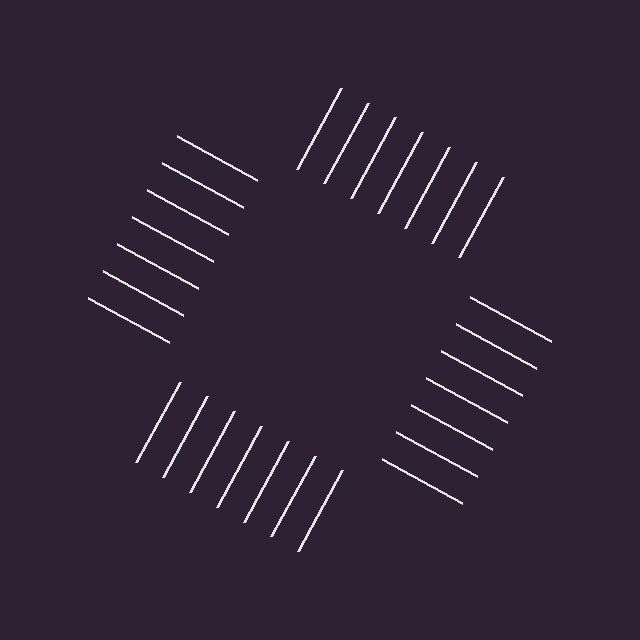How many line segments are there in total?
28 — 7 along each of the 4 edges.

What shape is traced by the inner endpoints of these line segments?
An illusory square — the line segments terminate on its edges but no continuous stroke is drawn.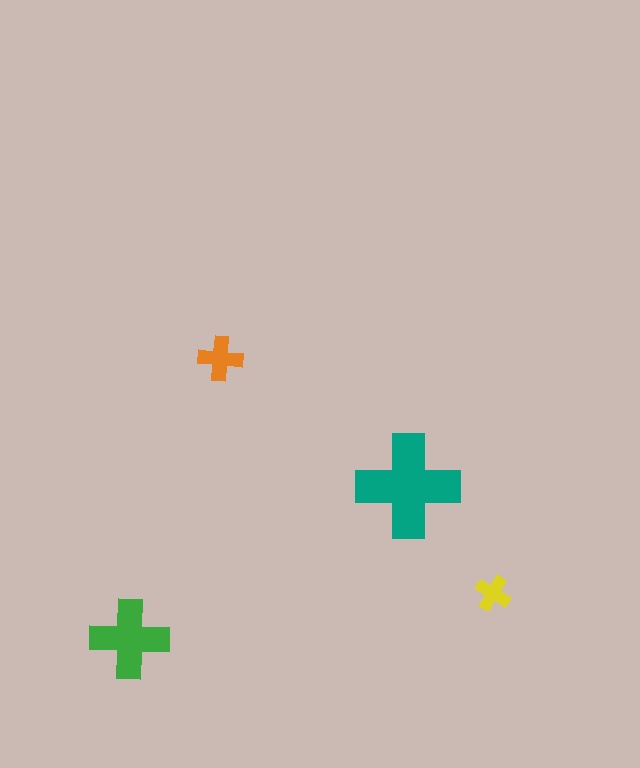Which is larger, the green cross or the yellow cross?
The green one.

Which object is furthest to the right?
The yellow cross is rightmost.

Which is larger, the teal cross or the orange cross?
The teal one.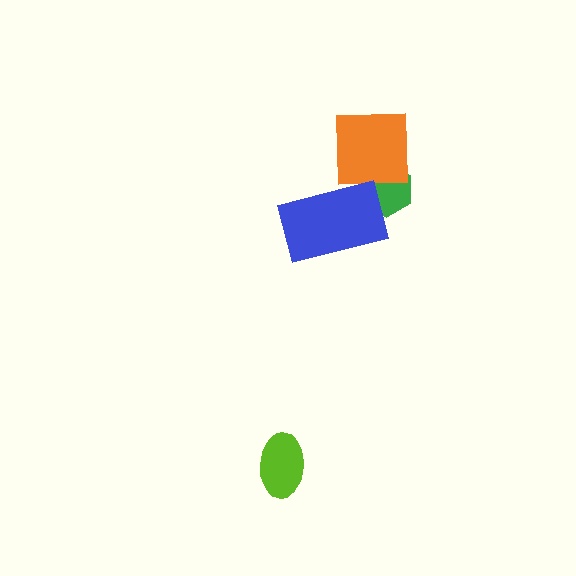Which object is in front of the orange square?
The blue rectangle is in front of the orange square.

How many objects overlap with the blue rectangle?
2 objects overlap with the blue rectangle.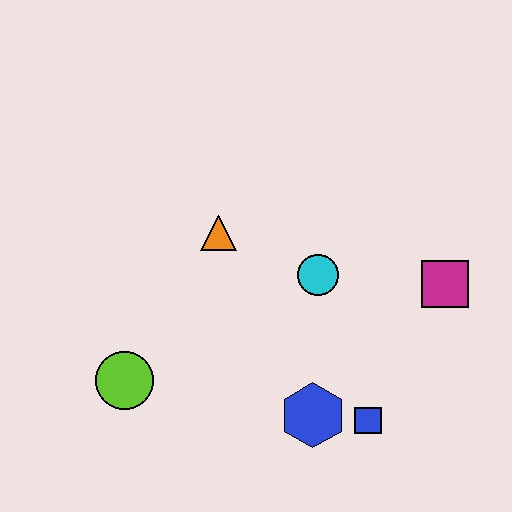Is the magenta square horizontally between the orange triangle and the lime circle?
No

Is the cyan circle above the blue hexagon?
Yes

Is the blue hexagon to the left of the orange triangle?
No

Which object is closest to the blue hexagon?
The blue square is closest to the blue hexagon.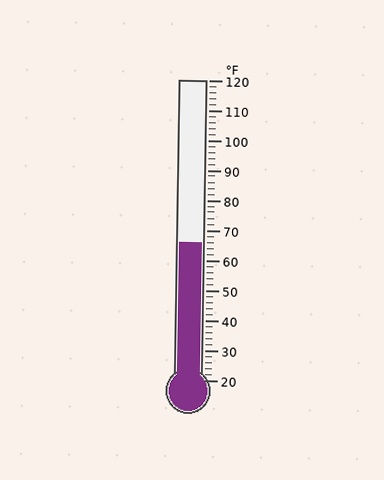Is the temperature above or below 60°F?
The temperature is above 60°F.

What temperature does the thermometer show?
The thermometer shows approximately 66°F.